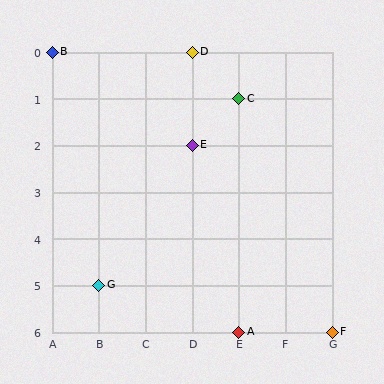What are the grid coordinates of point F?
Point F is at grid coordinates (G, 6).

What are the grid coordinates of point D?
Point D is at grid coordinates (D, 0).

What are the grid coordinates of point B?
Point B is at grid coordinates (A, 0).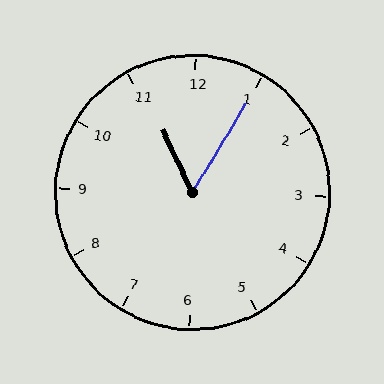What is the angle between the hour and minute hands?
Approximately 58 degrees.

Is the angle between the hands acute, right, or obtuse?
It is acute.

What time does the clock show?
11:05.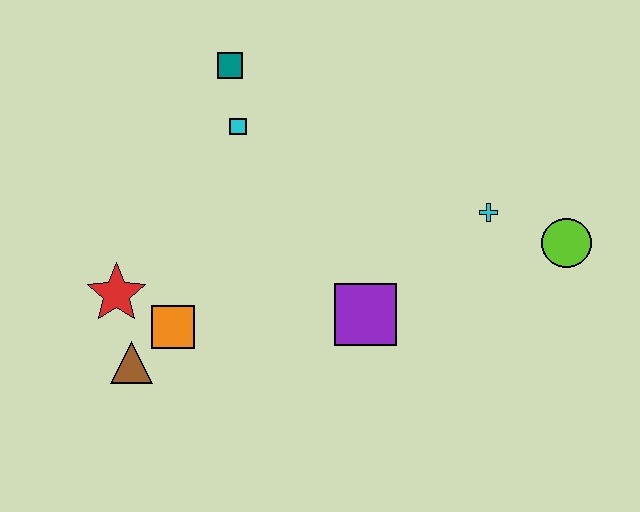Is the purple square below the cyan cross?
Yes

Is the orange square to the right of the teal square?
No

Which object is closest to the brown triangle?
The orange square is closest to the brown triangle.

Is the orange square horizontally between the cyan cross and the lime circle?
No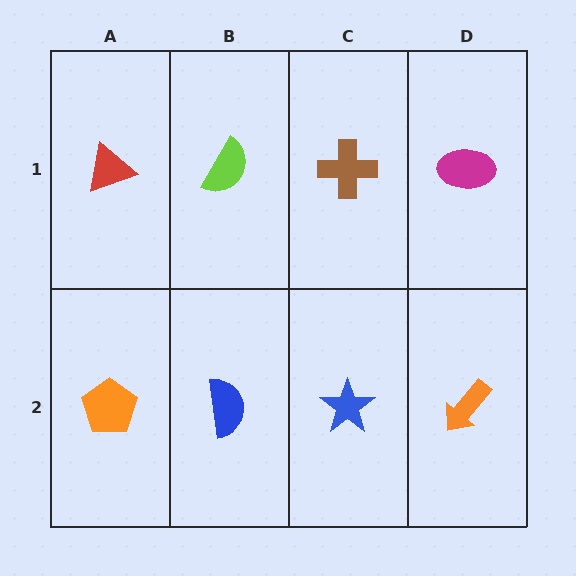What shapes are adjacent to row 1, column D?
An orange arrow (row 2, column D), a brown cross (row 1, column C).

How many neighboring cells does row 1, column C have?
3.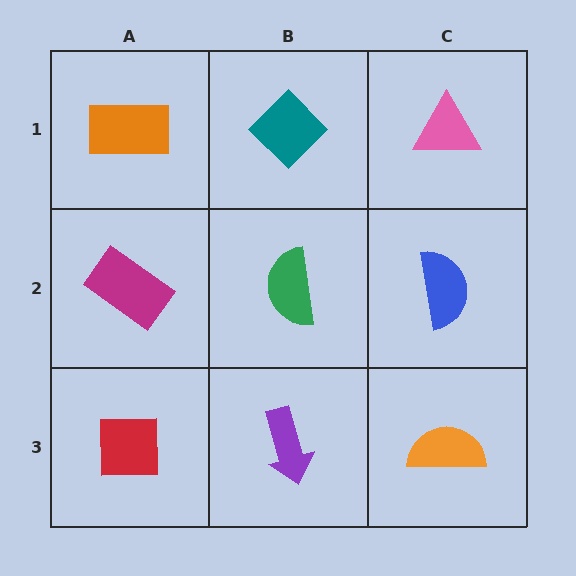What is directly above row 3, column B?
A green semicircle.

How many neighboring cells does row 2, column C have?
3.